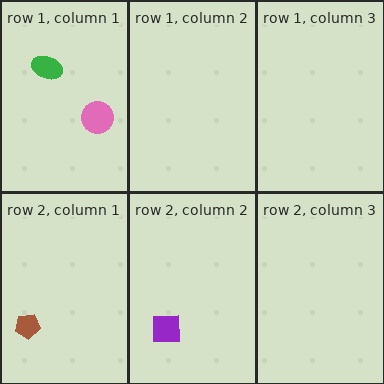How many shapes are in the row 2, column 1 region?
1.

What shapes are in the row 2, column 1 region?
The brown pentagon.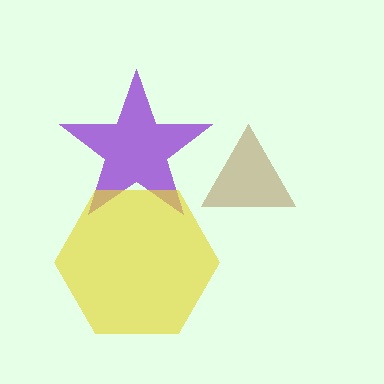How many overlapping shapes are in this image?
There are 3 overlapping shapes in the image.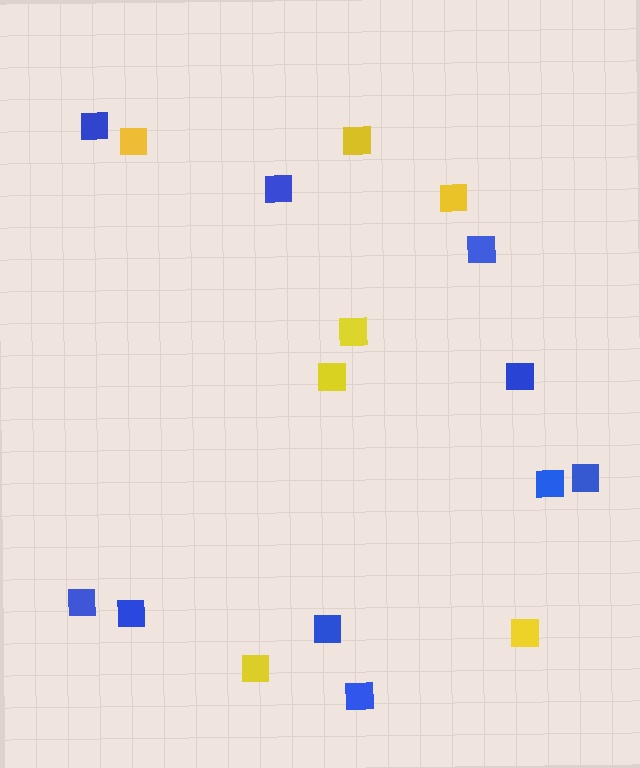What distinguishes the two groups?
There are 2 groups: one group of yellow squares (7) and one group of blue squares (10).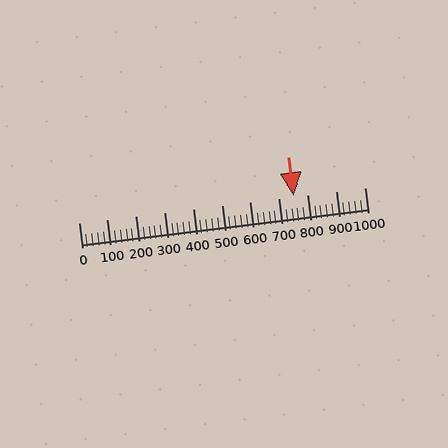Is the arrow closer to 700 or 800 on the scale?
The arrow is closer to 800.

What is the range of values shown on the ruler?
The ruler shows values from 0 to 1000.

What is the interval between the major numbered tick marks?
The major tick marks are spaced 100 units apart.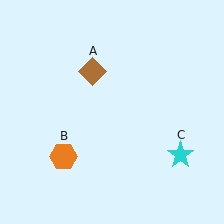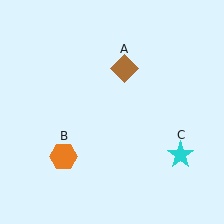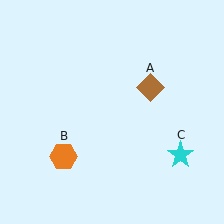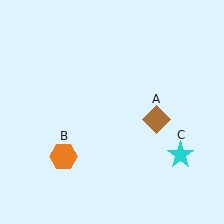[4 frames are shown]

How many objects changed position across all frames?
1 object changed position: brown diamond (object A).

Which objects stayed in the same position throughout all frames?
Orange hexagon (object B) and cyan star (object C) remained stationary.